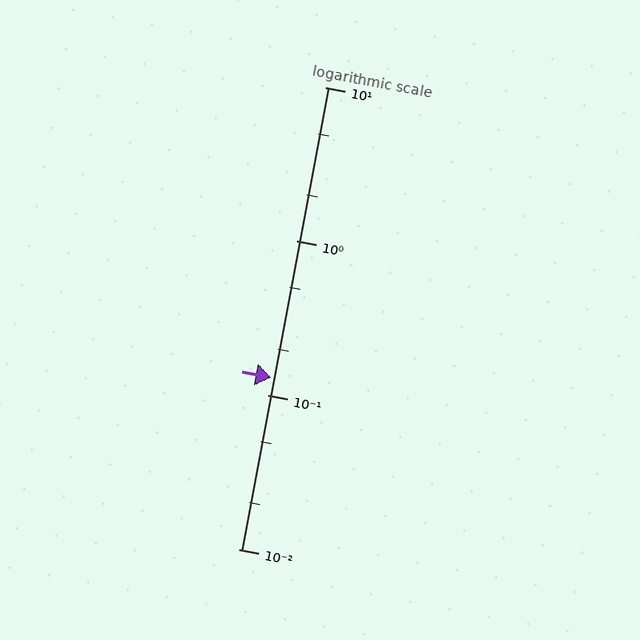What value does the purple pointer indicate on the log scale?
The pointer indicates approximately 0.13.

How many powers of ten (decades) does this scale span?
The scale spans 3 decades, from 0.01 to 10.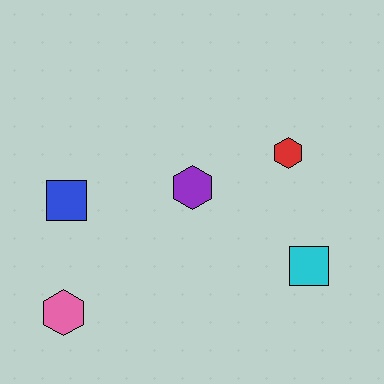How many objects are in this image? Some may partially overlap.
There are 5 objects.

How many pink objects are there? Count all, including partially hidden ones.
There is 1 pink object.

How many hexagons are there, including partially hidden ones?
There are 3 hexagons.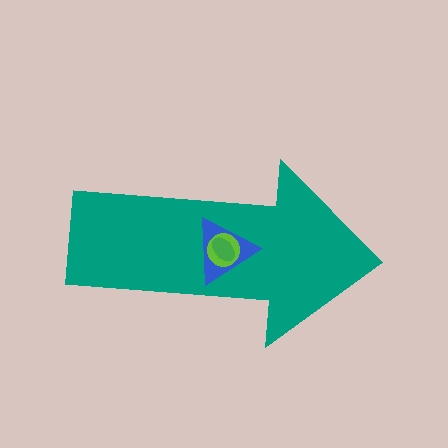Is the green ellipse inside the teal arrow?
Yes.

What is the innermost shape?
The green ellipse.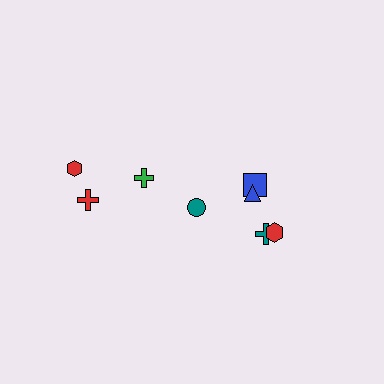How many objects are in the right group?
There are 5 objects.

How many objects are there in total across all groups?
There are 8 objects.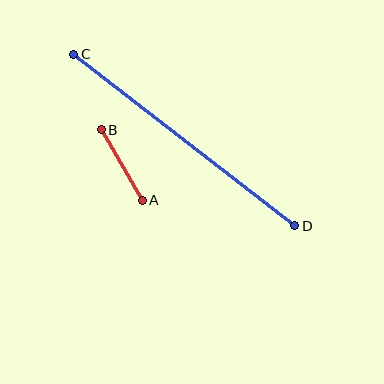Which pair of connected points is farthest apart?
Points C and D are farthest apart.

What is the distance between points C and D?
The distance is approximately 280 pixels.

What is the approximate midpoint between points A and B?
The midpoint is at approximately (122, 165) pixels.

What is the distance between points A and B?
The distance is approximately 82 pixels.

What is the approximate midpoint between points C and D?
The midpoint is at approximately (184, 140) pixels.